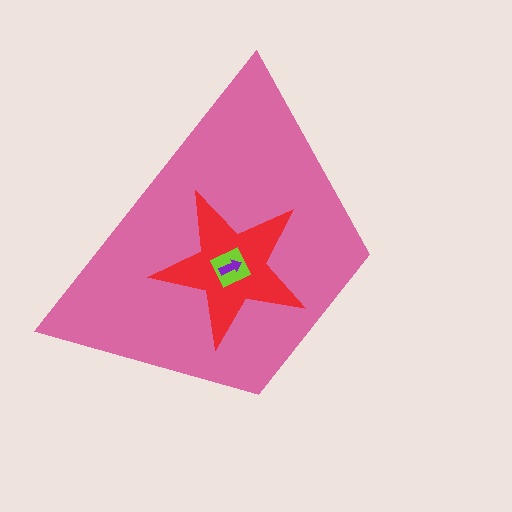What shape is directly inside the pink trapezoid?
The red star.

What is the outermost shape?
The pink trapezoid.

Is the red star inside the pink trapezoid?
Yes.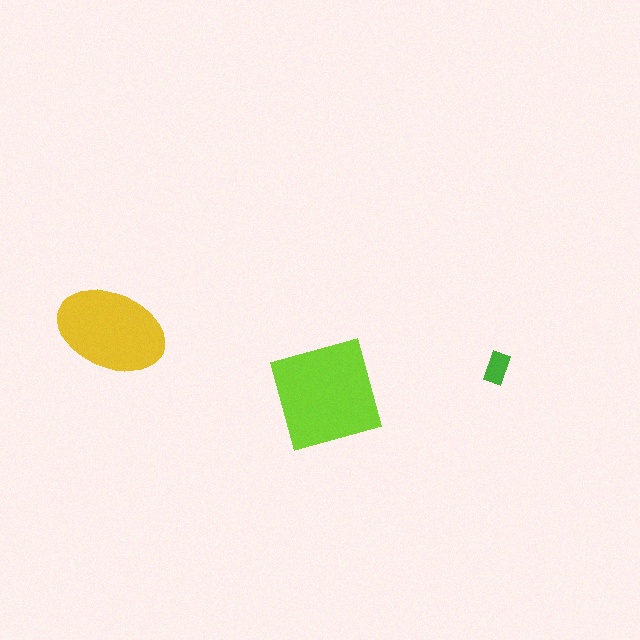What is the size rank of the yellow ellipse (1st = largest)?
2nd.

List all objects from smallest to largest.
The green rectangle, the yellow ellipse, the lime square.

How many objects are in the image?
There are 3 objects in the image.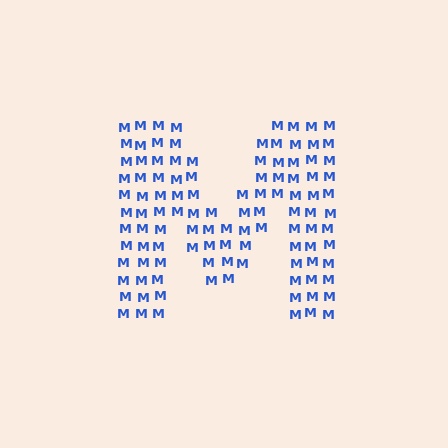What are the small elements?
The small elements are letter M's.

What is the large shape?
The large shape is the letter M.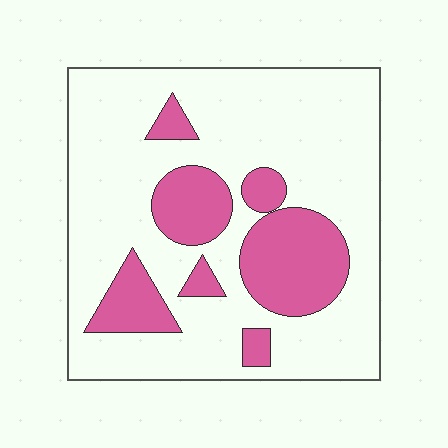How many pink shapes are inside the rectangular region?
7.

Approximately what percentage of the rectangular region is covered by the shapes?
Approximately 25%.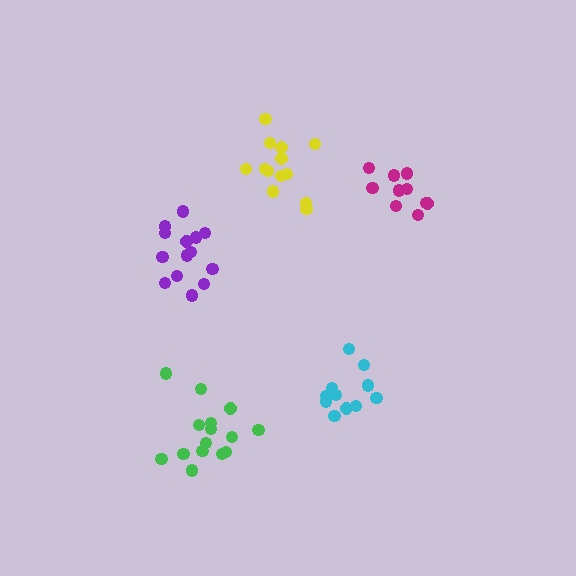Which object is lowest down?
The green cluster is bottommost.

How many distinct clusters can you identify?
There are 5 distinct clusters.